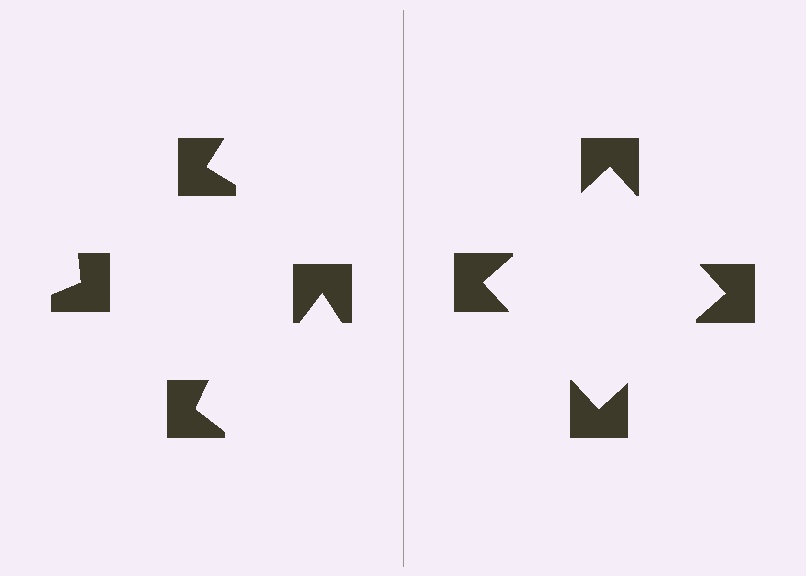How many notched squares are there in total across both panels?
8 — 4 on each side.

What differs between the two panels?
The notched squares are positioned identically on both sides; only the wedge orientations differ. On the right they align to a square; on the left they are misaligned.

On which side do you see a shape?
An illusory square appears on the right side. On the left side the wedge cuts are rotated, so no coherent shape forms.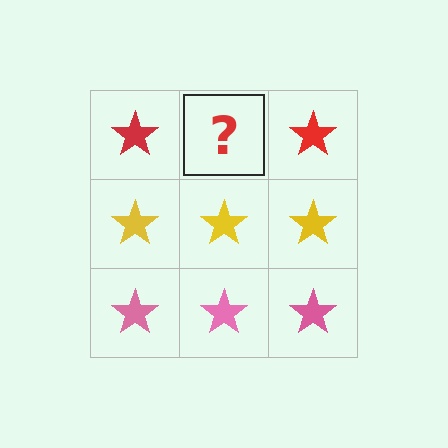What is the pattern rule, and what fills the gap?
The rule is that each row has a consistent color. The gap should be filled with a red star.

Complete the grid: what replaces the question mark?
The question mark should be replaced with a red star.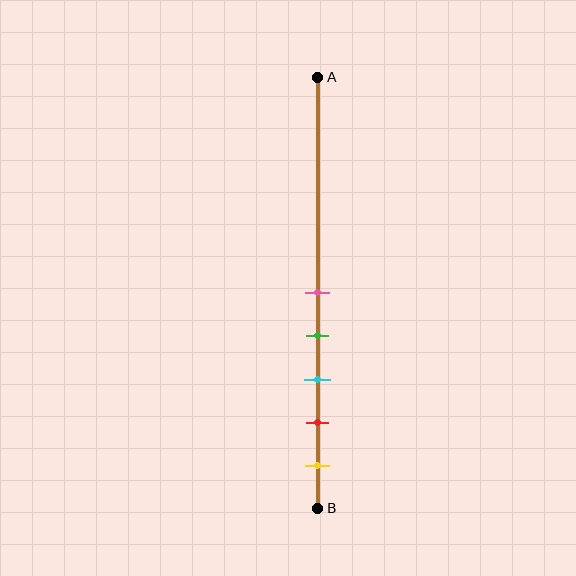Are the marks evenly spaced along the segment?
Yes, the marks are approximately evenly spaced.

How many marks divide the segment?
There are 5 marks dividing the segment.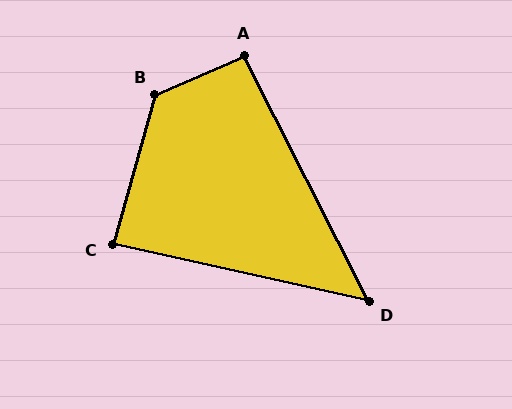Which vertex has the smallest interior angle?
D, at approximately 51 degrees.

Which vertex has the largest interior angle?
B, at approximately 129 degrees.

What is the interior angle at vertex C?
Approximately 87 degrees (approximately right).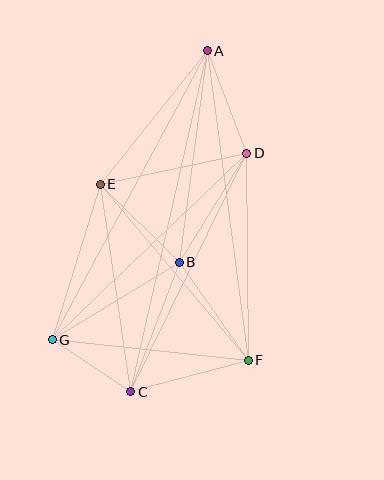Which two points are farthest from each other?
Points A and C are farthest from each other.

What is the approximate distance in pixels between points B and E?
The distance between B and E is approximately 111 pixels.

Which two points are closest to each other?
Points C and G are closest to each other.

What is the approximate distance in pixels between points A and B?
The distance between A and B is approximately 213 pixels.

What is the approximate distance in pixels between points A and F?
The distance between A and F is approximately 312 pixels.